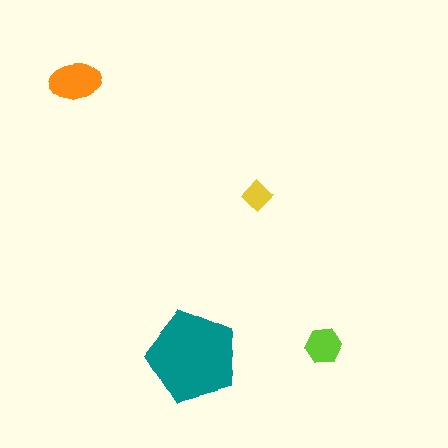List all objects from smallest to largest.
The yellow diamond, the lime hexagon, the orange ellipse, the teal pentagon.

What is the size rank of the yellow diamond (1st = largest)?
4th.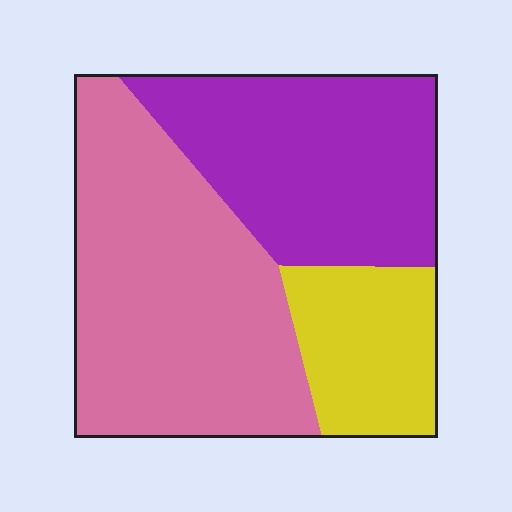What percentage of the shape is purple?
Purple covers 35% of the shape.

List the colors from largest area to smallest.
From largest to smallest: pink, purple, yellow.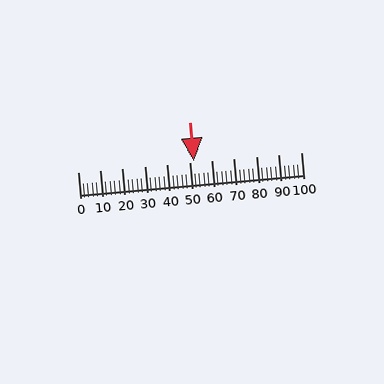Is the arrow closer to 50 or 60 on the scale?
The arrow is closer to 50.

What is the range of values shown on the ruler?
The ruler shows values from 0 to 100.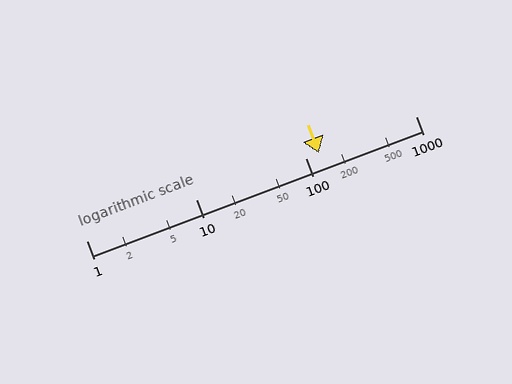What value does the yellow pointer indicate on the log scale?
The pointer indicates approximately 130.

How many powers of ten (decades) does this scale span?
The scale spans 3 decades, from 1 to 1000.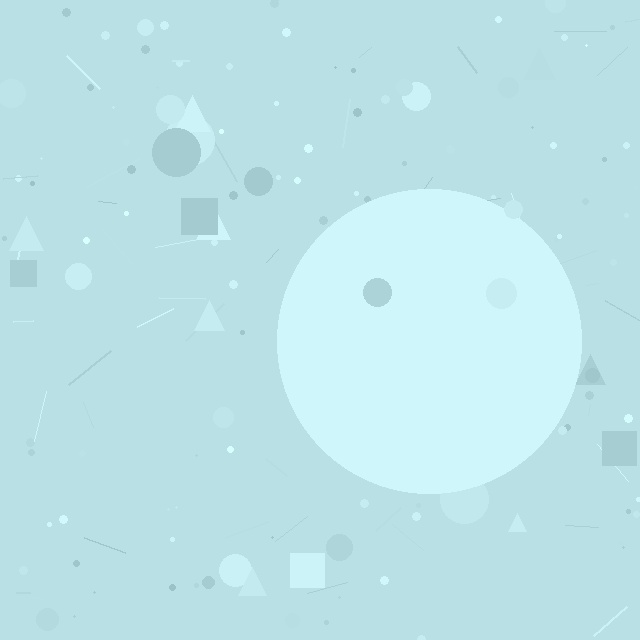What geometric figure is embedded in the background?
A circle is embedded in the background.